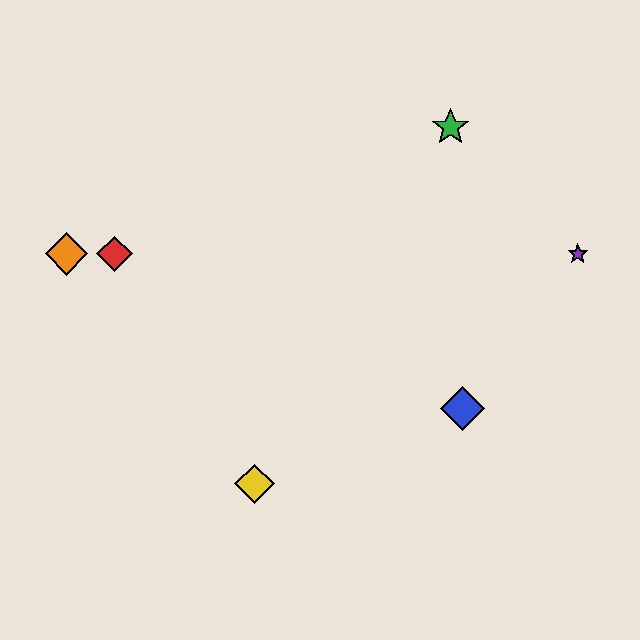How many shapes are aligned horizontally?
3 shapes (the red diamond, the purple star, the orange diamond) are aligned horizontally.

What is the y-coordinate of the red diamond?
The red diamond is at y≈254.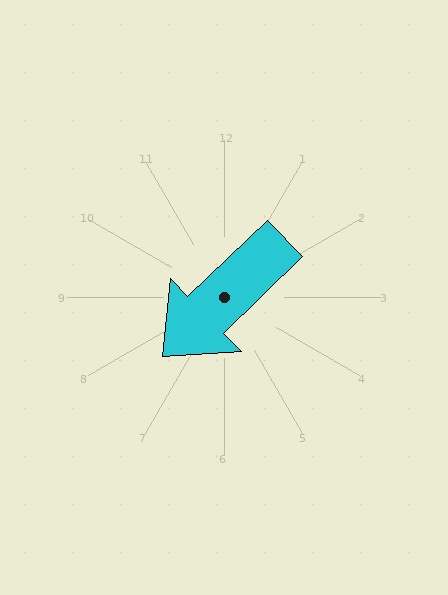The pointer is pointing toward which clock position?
Roughly 8 o'clock.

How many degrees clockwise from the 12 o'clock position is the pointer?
Approximately 226 degrees.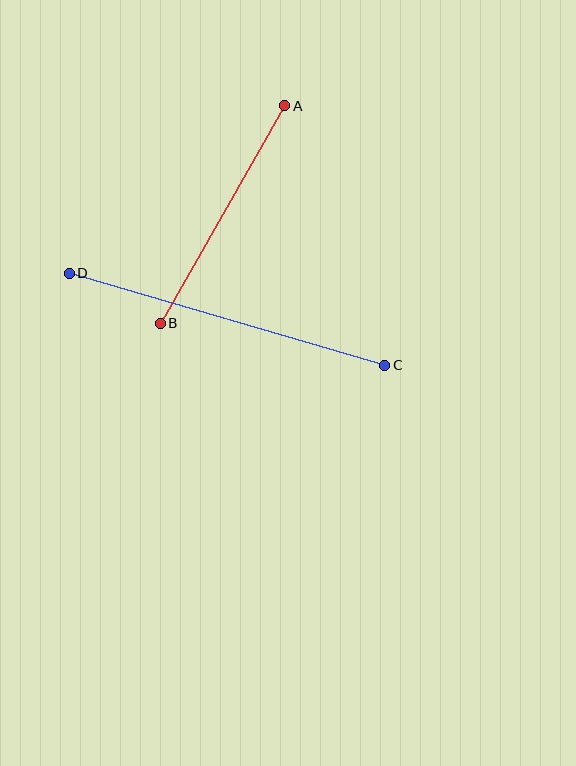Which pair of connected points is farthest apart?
Points C and D are farthest apart.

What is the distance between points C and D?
The distance is approximately 329 pixels.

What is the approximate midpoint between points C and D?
The midpoint is at approximately (227, 319) pixels.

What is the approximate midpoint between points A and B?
The midpoint is at approximately (223, 215) pixels.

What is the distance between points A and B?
The distance is approximately 251 pixels.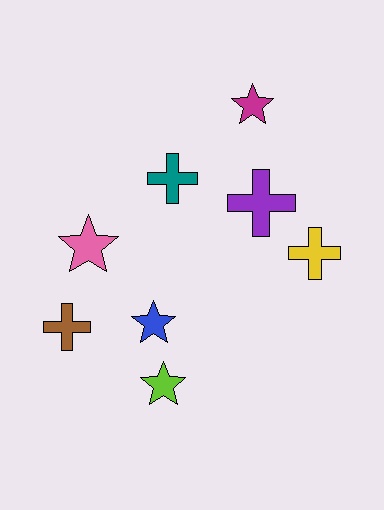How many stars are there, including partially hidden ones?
There are 4 stars.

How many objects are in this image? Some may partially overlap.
There are 8 objects.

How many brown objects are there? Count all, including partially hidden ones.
There is 1 brown object.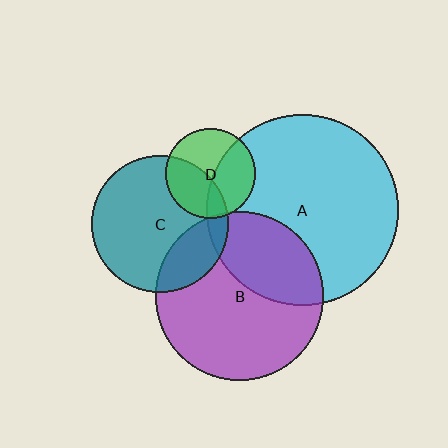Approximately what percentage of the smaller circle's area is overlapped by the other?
Approximately 25%.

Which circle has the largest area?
Circle A (cyan).